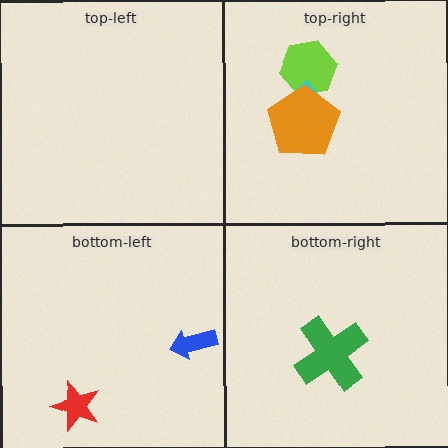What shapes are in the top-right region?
The lime hexagon, the cyan diamond, the orange pentagon.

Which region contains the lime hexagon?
The top-right region.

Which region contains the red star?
The bottom-left region.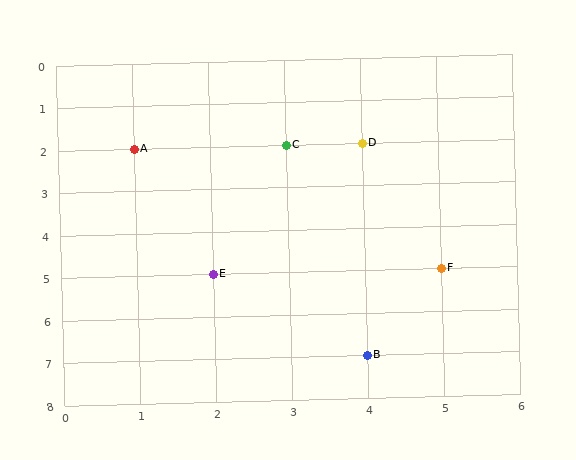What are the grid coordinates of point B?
Point B is at grid coordinates (4, 7).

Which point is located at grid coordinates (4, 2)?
Point D is at (4, 2).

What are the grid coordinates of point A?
Point A is at grid coordinates (1, 2).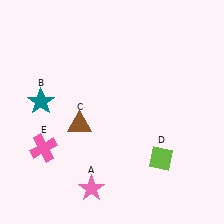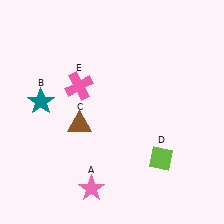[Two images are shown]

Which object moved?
The pink cross (E) moved up.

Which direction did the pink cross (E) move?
The pink cross (E) moved up.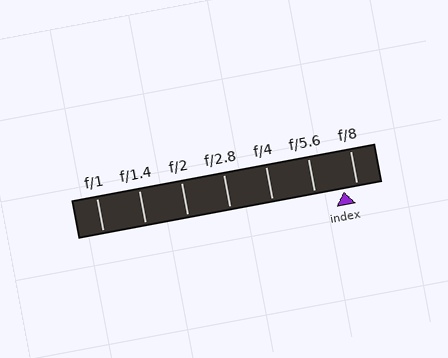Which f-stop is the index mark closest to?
The index mark is closest to f/8.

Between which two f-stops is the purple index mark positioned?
The index mark is between f/5.6 and f/8.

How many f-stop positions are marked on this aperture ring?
There are 7 f-stop positions marked.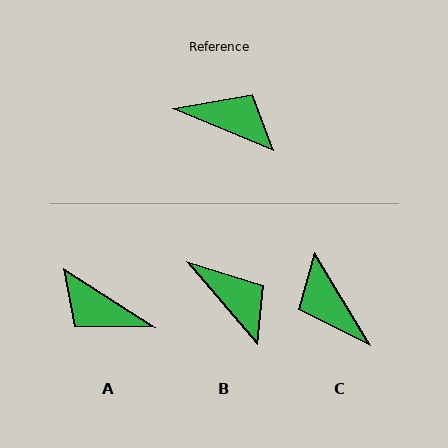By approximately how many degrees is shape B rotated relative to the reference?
Approximately 27 degrees clockwise.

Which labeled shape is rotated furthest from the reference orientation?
A, about 170 degrees away.